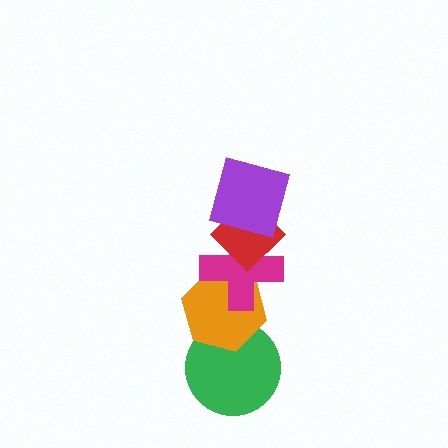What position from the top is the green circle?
The green circle is 5th from the top.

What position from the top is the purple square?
The purple square is 1st from the top.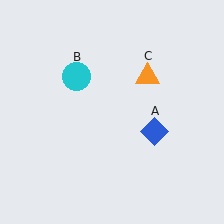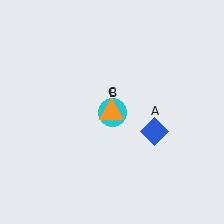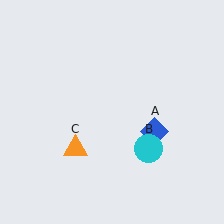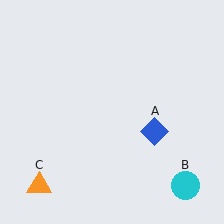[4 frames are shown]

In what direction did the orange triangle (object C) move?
The orange triangle (object C) moved down and to the left.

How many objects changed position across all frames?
2 objects changed position: cyan circle (object B), orange triangle (object C).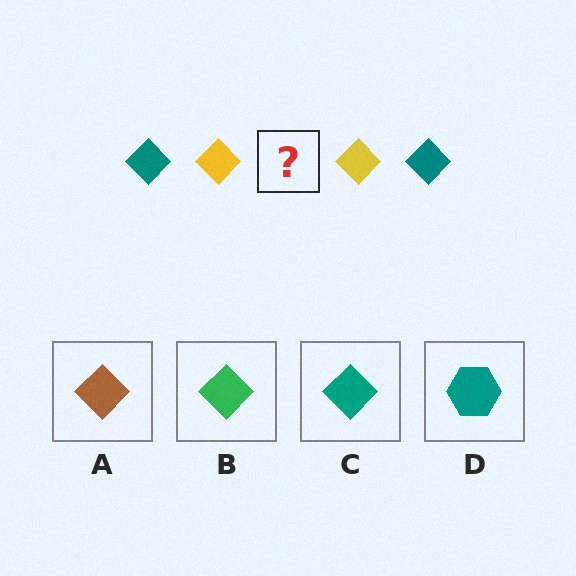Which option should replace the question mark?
Option C.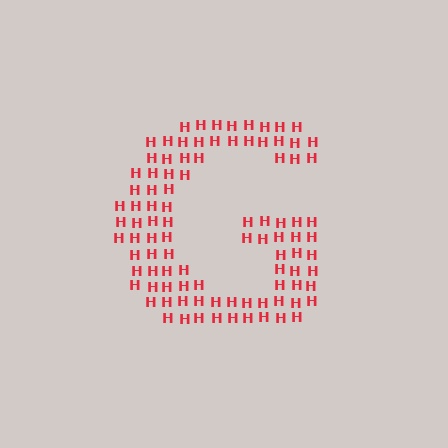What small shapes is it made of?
It is made of small letter H's.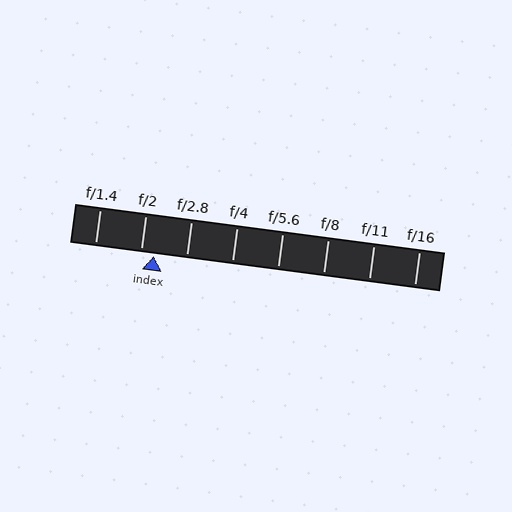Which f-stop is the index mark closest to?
The index mark is closest to f/2.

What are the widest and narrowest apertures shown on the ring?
The widest aperture shown is f/1.4 and the narrowest is f/16.